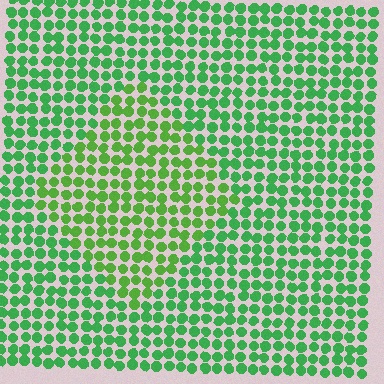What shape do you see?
I see a diamond.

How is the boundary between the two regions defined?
The boundary is defined purely by a slight shift in hue (about 25 degrees). Spacing, size, and orientation are identical on both sides.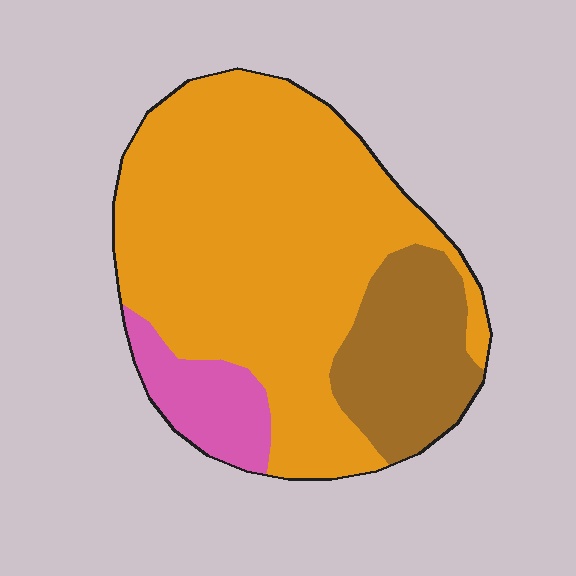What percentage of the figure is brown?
Brown takes up about one fifth (1/5) of the figure.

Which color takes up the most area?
Orange, at roughly 70%.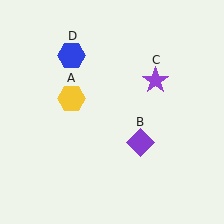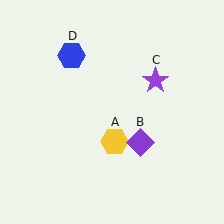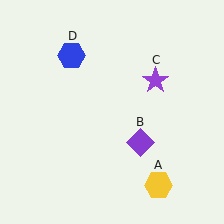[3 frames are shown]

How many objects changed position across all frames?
1 object changed position: yellow hexagon (object A).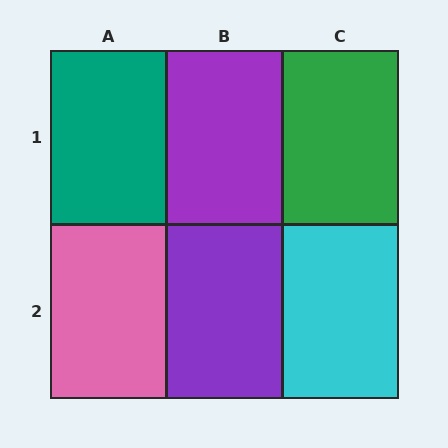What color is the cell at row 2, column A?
Pink.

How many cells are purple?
2 cells are purple.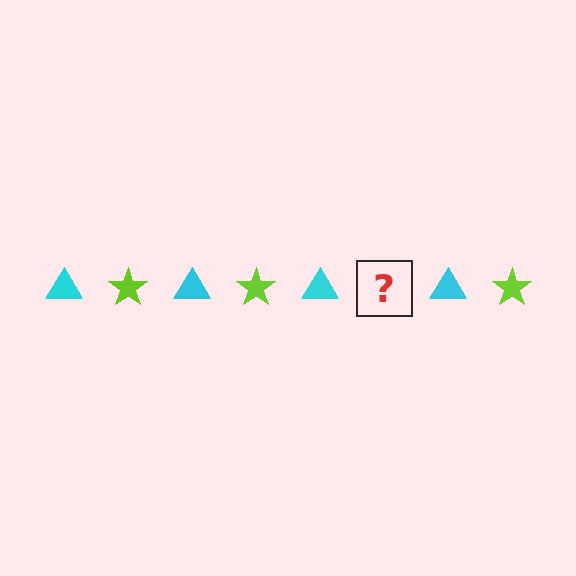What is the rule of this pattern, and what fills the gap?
The rule is that the pattern alternates between cyan triangle and lime star. The gap should be filled with a lime star.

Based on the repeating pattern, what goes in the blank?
The blank should be a lime star.